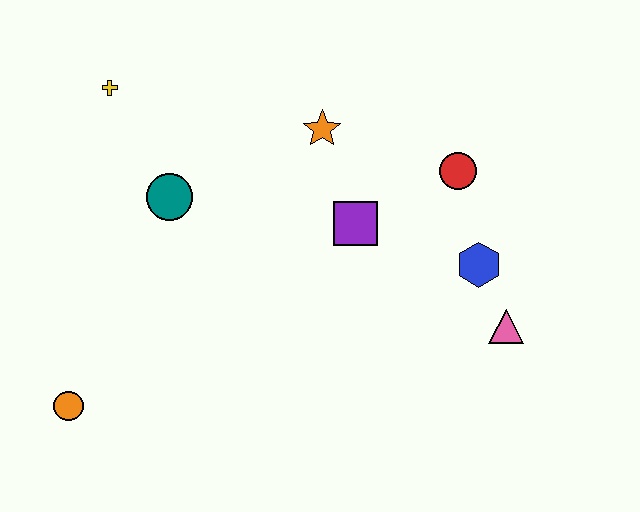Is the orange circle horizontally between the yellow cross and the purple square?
No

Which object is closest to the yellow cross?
The teal circle is closest to the yellow cross.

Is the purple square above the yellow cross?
No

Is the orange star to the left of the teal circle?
No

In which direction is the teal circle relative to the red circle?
The teal circle is to the left of the red circle.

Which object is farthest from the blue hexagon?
The orange circle is farthest from the blue hexagon.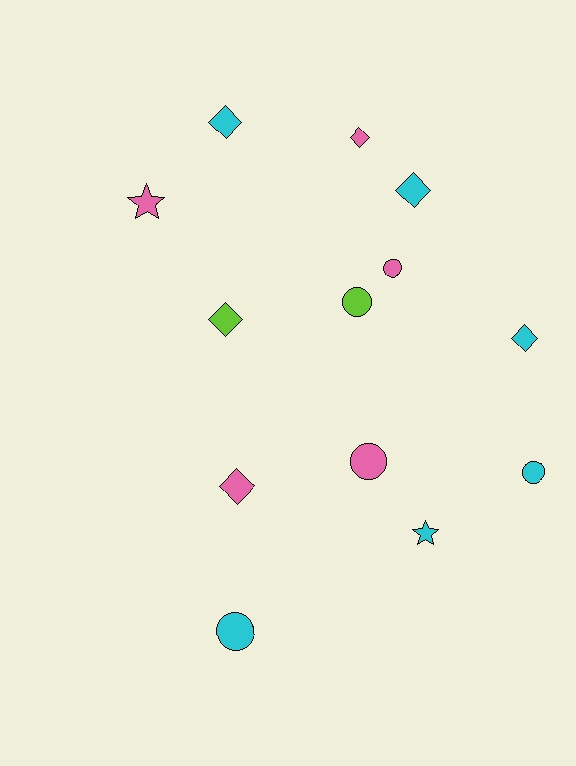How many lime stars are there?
There are no lime stars.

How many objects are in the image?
There are 13 objects.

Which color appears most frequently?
Cyan, with 6 objects.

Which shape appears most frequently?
Diamond, with 6 objects.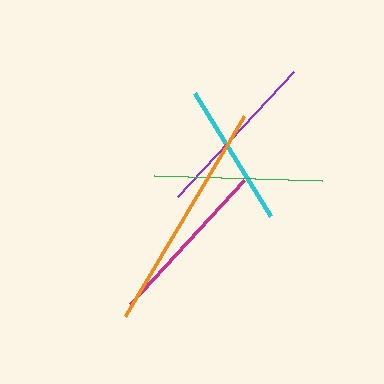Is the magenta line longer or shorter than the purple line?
The purple line is longer than the magenta line.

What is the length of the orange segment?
The orange segment is approximately 233 pixels long.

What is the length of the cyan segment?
The cyan segment is approximately 145 pixels long.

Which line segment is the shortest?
The cyan line is the shortest at approximately 145 pixels.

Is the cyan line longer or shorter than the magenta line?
The magenta line is longer than the cyan line.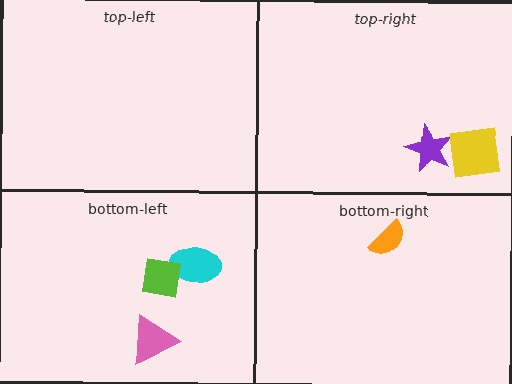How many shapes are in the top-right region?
2.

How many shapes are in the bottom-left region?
3.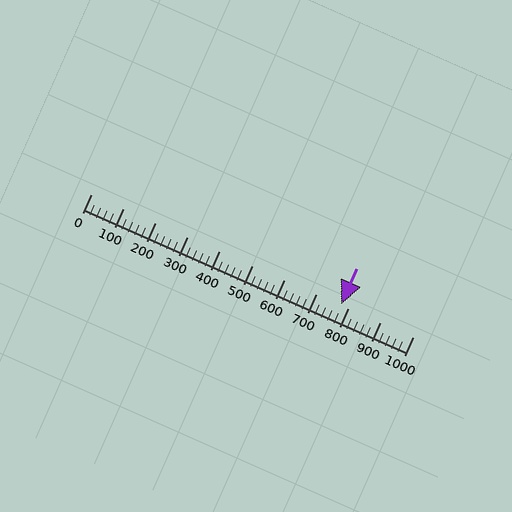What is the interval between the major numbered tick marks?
The major tick marks are spaced 100 units apart.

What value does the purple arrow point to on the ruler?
The purple arrow points to approximately 778.